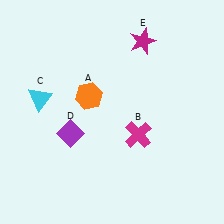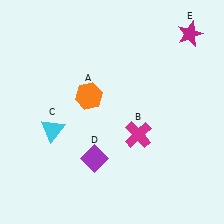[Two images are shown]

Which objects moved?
The objects that moved are: the cyan triangle (C), the purple diamond (D), the magenta star (E).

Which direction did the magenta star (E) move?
The magenta star (E) moved right.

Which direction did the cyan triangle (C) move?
The cyan triangle (C) moved down.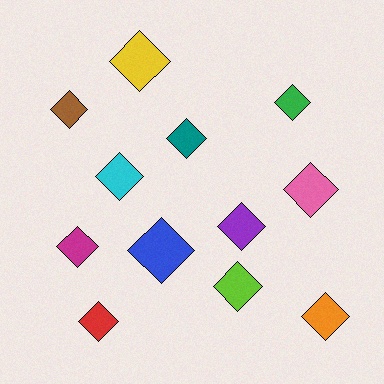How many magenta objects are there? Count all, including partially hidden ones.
There is 1 magenta object.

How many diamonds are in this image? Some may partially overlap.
There are 12 diamonds.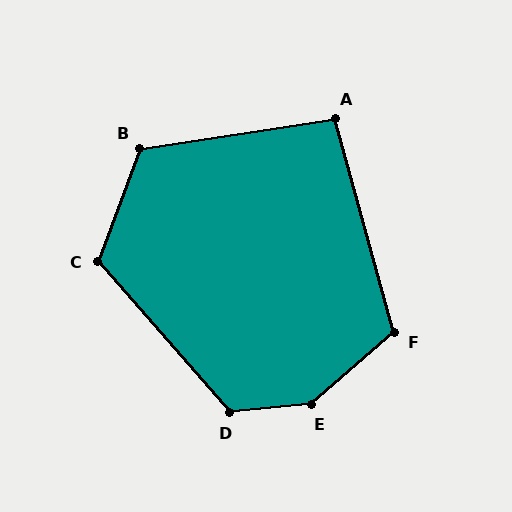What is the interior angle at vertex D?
Approximately 126 degrees (obtuse).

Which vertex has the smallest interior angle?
A, at approximately 97 degrees.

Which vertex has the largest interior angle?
E, at approximately 144 degrees.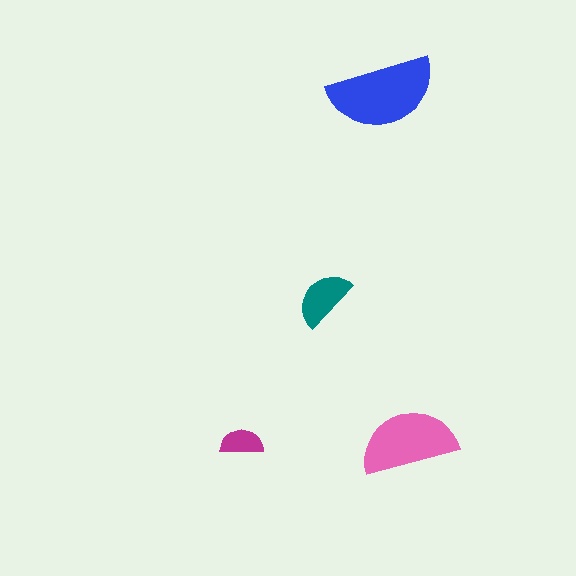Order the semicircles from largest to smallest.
the blue one, the pink one, the teal one, the magenta one.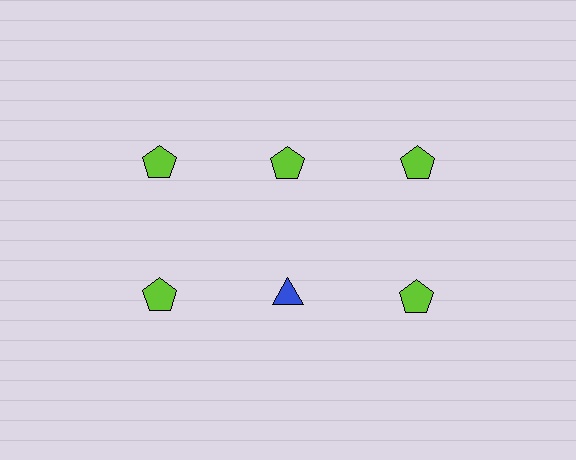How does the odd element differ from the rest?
It differs in both color (blue instead of lime) and shape (triangle instead of pentagon).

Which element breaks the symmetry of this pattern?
The blue triangle in the second row, second from left column breaks the symmetry. All other shapes are lime pentagons.